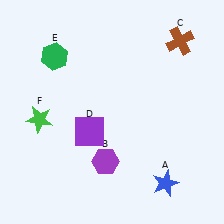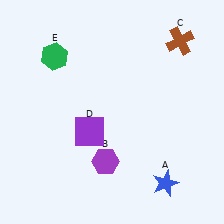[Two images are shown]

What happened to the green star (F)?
The green star (F) was removed in Image 2. It was in the bottom-left area of Image 1.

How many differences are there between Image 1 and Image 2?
There is 1 difference between the two images.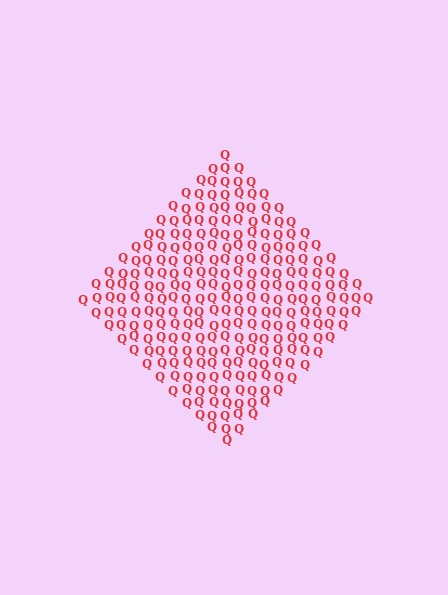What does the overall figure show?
The overall figure shows a diamond.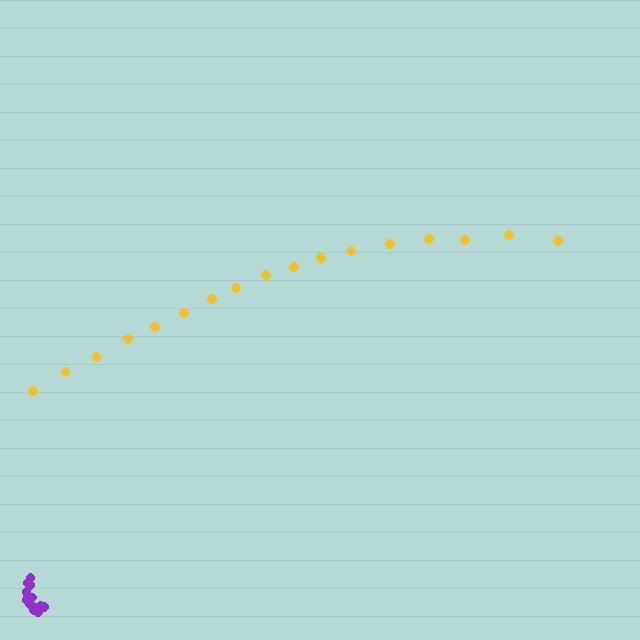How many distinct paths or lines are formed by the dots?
There are 2 distinct paths.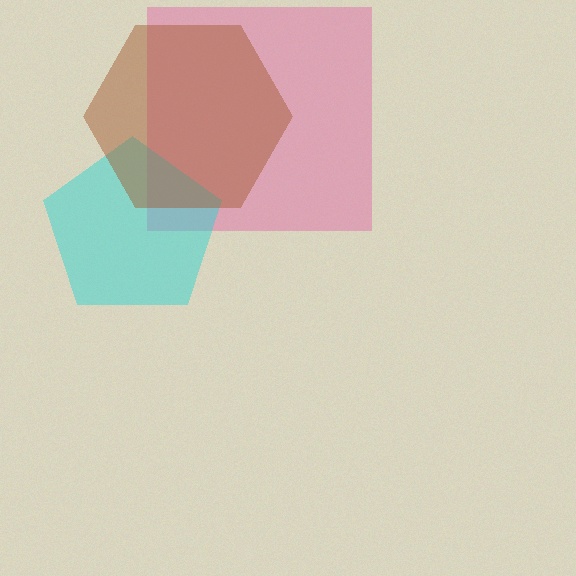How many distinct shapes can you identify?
There are 3 distinct shapes: a pink square, a cyan pentagon, a brown hexagon.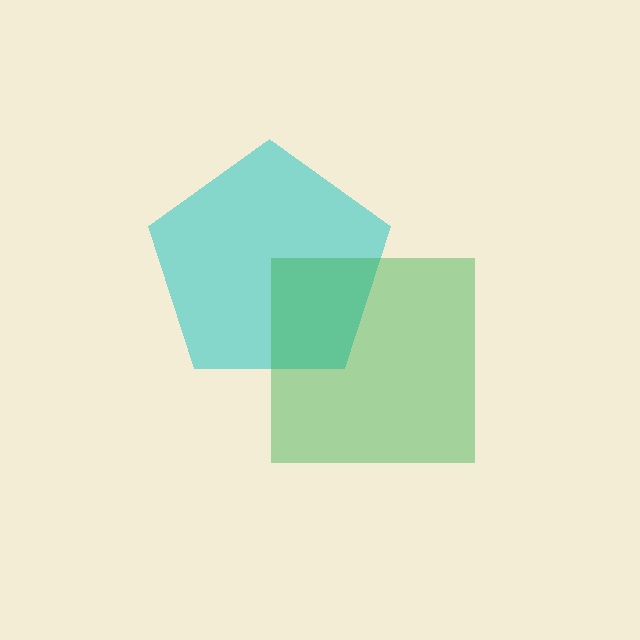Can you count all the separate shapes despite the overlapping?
Yes, there are 2 separate shapes.